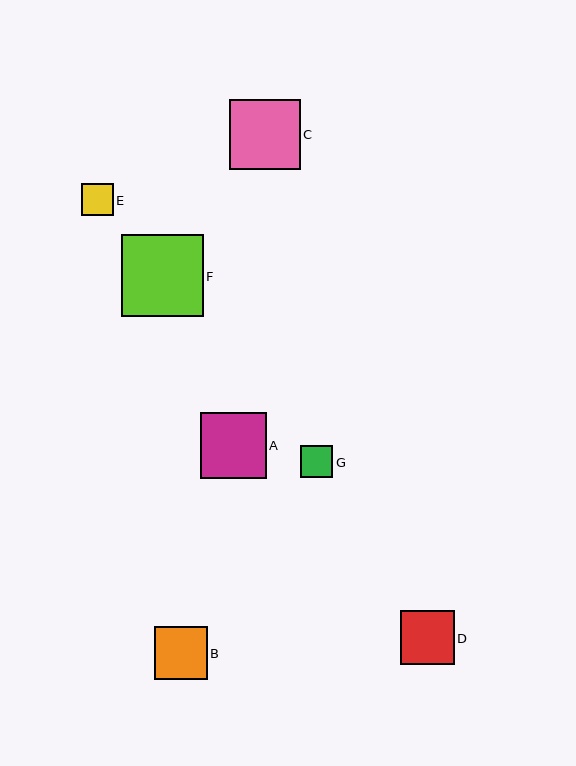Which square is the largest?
Square F is the largest with a size of approximately 82 pixels.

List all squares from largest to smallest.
From largest to smallest: F, C, A, D, B, G, E.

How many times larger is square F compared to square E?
Square F is approximately 2.6 times the size of square E.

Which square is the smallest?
Square E is the smallest with a size of approximately 32 pixels.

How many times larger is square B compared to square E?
Square B is approximately 1.7 times the size of square E.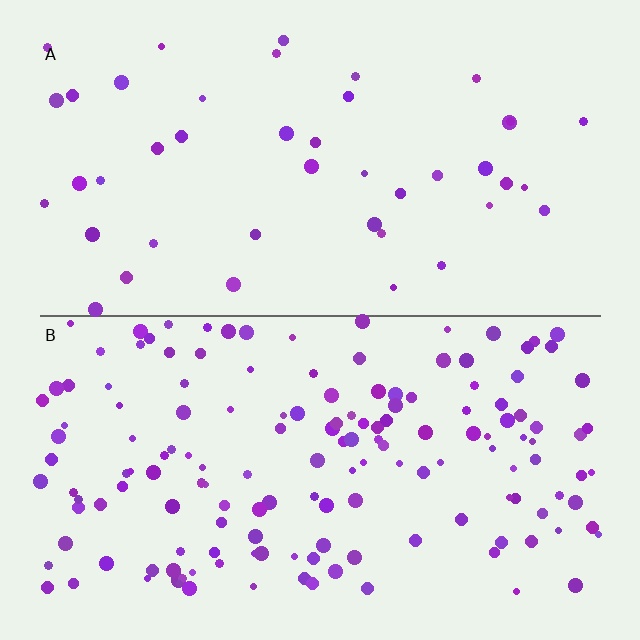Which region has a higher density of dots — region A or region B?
B (the bottom).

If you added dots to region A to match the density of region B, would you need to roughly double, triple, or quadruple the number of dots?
Approximately quadruple.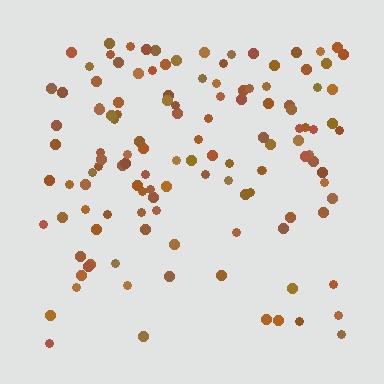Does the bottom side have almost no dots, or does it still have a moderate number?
Still a moderate number, just noticeably fewer than the top.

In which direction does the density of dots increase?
From bottom to top, with the top side densest.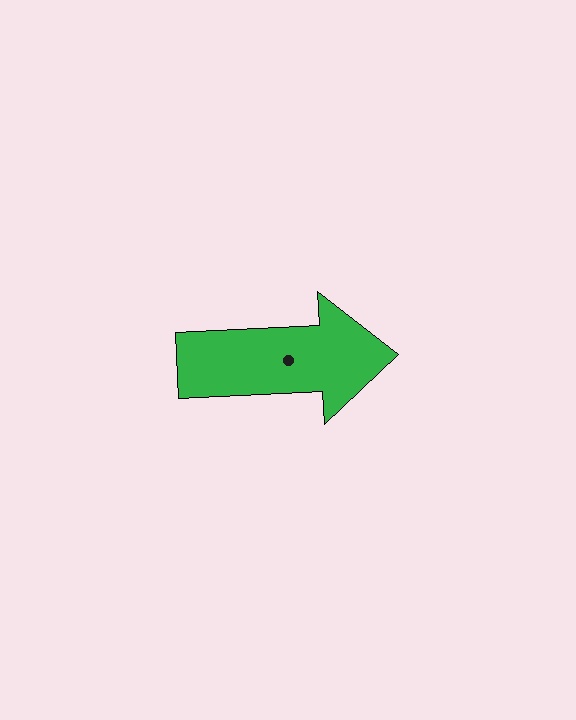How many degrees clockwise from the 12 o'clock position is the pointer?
Approximately 87 degrees.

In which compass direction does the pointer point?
East.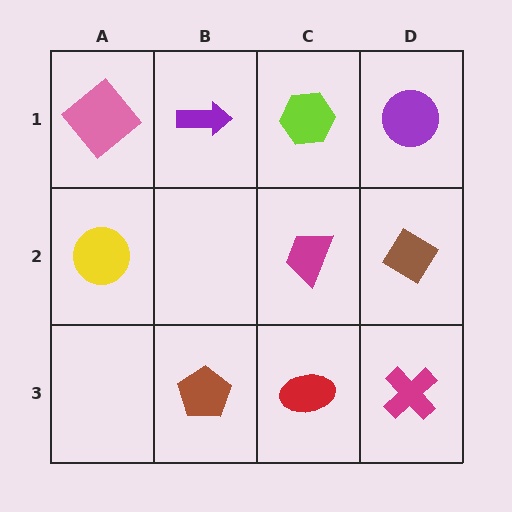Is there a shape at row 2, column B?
No, that cell is empty.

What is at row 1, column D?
A purple circle.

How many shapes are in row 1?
4 shapes.